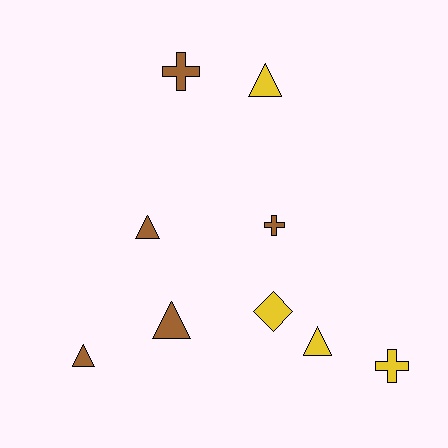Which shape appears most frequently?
Triangle, with 5 objects.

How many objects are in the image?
There are 9 objects.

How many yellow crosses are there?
There is 1 yellow cross.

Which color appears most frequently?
Brown, with 5 objects.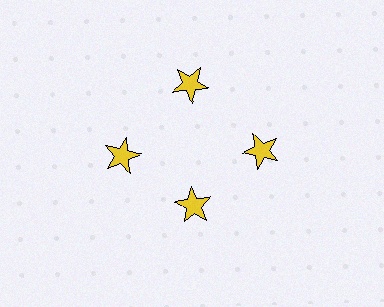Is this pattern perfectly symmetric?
No. The 4 yellow stars are arranged in a ring, but one element near the 6 o'clock position is pulled inward toward the center, breaking the 4-fold rotational symmetry.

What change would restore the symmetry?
The symmetry would be restored by moving it outward, back onto the ring so that all 4 stars sit at equal angles and equal distance from the center.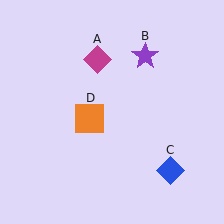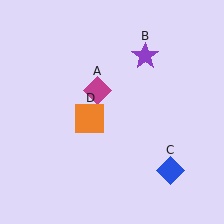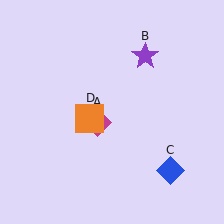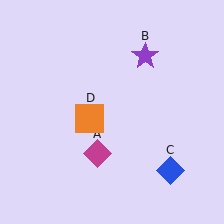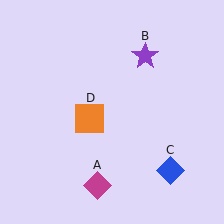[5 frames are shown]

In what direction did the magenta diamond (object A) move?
The magenta diamond (object A) moved down.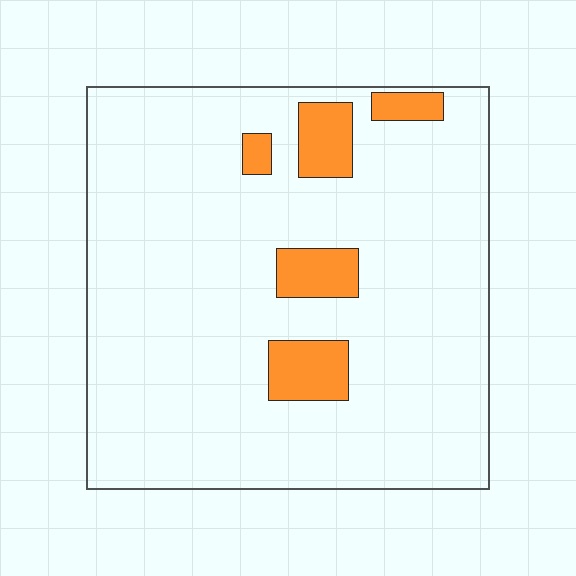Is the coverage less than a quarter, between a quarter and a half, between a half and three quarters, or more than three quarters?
Less than a quarter.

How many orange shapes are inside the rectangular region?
5.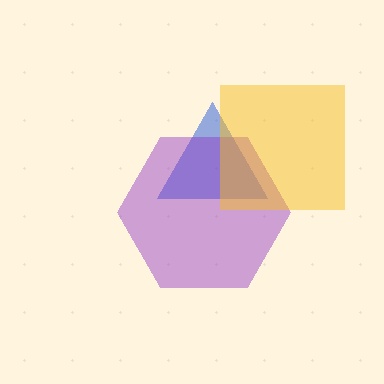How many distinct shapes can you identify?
There are 3 distinct shapes: a blue triangle, a purple hexagon, a yellow square.